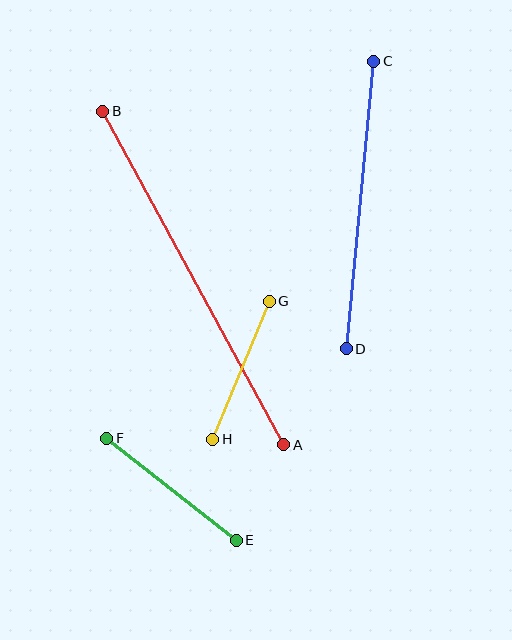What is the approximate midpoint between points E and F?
The midpoint is at approximately (171, 489) pixels.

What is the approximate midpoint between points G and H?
The midpoint is at approximately (241, 370) pixels.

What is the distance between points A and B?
The distance is approximately 379 pixels.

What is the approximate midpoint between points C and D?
The midpoint is at approximately (360, 205) pixels.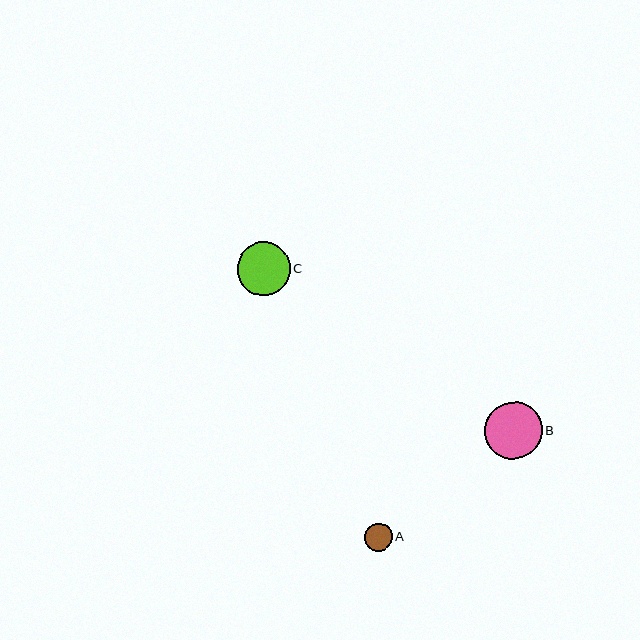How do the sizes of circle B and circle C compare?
Circle B and circle C are approximately the same size.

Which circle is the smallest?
Circle A is the smallest with a size of approximately 28 pixels.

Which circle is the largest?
Circle B is the largest with a size of approximately 58 pixels.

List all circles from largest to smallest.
From largest to smallest: B, C, A.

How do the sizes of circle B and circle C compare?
Circle B and circle C are approximately the same size.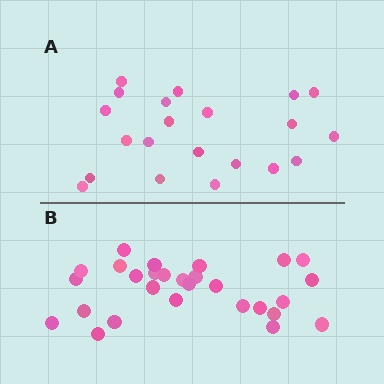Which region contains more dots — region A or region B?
Region B (the bottom region) has more dots.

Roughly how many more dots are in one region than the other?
Region B has roughly 8 or so more dots than region A.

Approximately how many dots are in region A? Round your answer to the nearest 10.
About 20 dots. (The exact count is 21, which rounds to 20.)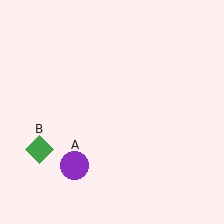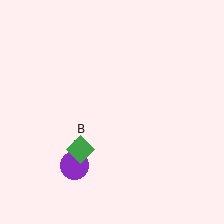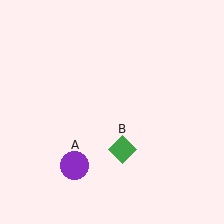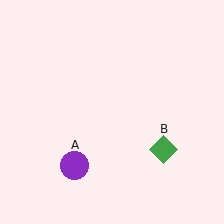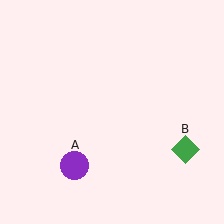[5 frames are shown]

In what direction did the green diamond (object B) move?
The green diamond (object B) moved right.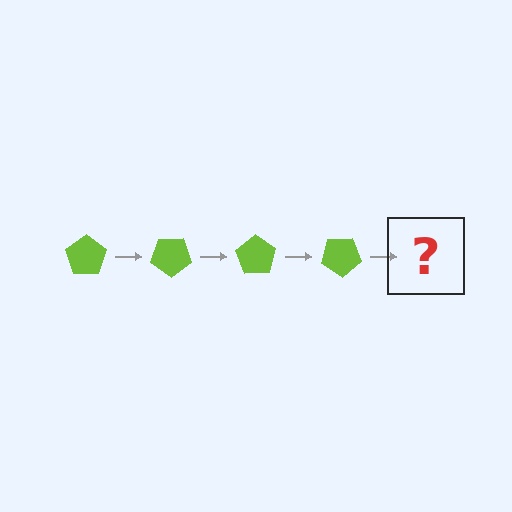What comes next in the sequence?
The next element should be a lime pentagon rotated 140 degrees.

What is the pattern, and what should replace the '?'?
The pattern is that the pentagon rotates 35 degrees each step. The '?' should be a lime pentagon rotated 140 degrees.